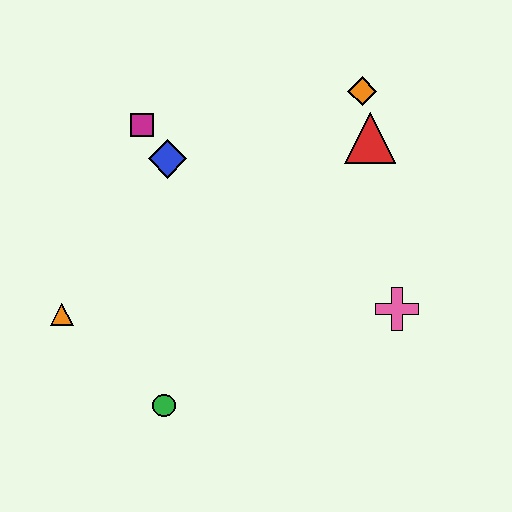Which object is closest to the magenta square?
The blue diamond is closest to the magenta square.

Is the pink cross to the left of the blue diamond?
No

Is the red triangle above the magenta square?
No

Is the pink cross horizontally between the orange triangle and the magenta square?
No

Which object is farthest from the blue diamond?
The pink cross is farthest from the blue diamond.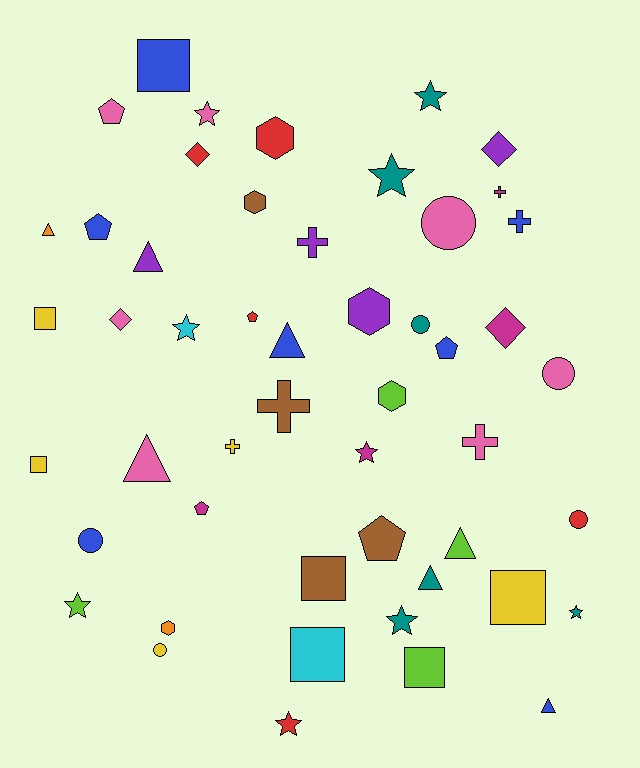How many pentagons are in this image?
There are 6 pentagons.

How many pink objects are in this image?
There are 7 pink objects.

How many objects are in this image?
There are 50 objects.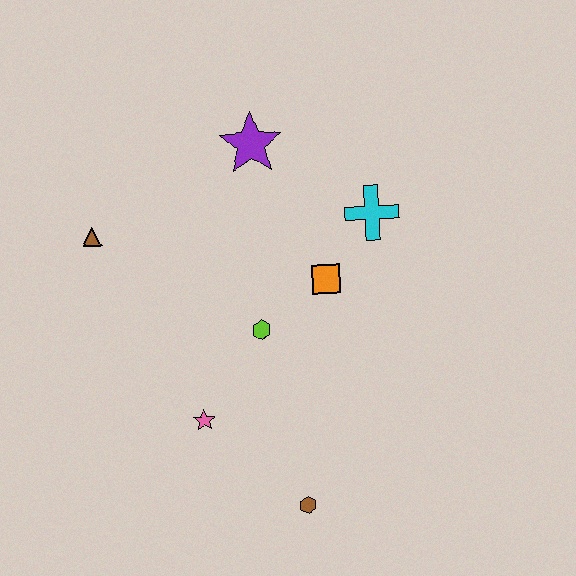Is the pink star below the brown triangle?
Yes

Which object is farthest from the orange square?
The brown triangle is farthest from the orange square.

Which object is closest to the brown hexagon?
The pink star is closest to the brown hexagon.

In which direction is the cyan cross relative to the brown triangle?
The cyan cross is to the right of the brown triangle.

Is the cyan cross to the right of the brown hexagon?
Yes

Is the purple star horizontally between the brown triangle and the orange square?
Yes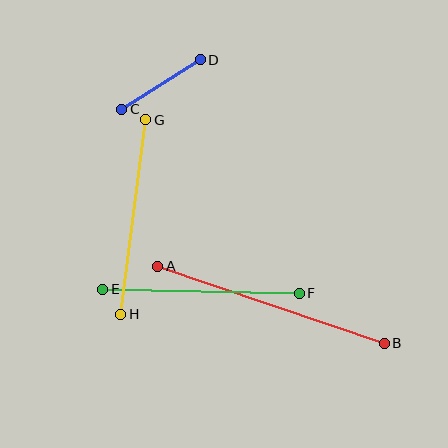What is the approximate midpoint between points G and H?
The midpoint is at approximately (133, 217) pixels.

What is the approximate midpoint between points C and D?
The midpoint is at approximately (161, 85) pixels.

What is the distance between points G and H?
The distance is approximately 196 pixels.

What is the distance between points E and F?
The distance is approximately 196 pixels.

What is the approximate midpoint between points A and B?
The midpoint is at approximately (271, 305) pixels.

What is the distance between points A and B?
The distance is approximately 239 pixels.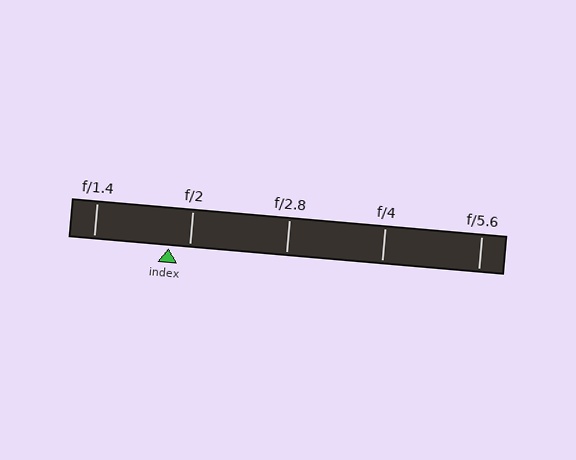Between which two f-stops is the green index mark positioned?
The index mark is between f/1.4 and f/2.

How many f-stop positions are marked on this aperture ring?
There are 5 f-stop positions marked.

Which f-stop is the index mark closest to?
The index mark is closest to f/2.